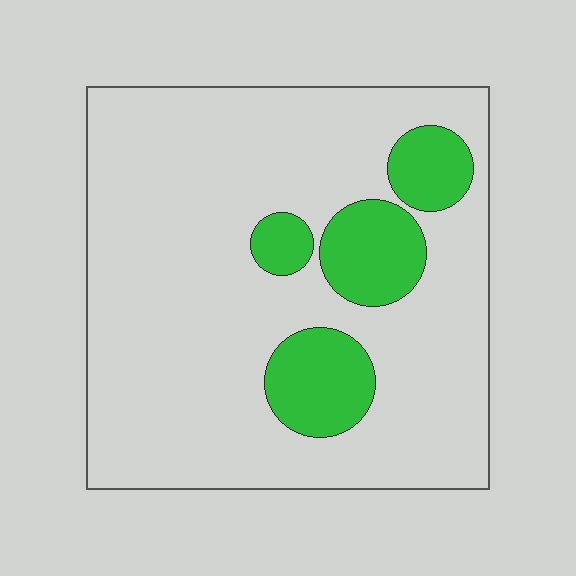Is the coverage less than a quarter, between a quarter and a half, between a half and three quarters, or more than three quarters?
Less than a quarter.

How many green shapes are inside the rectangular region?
4.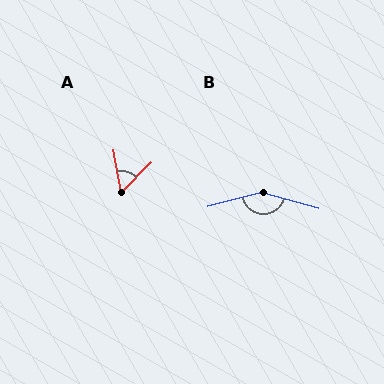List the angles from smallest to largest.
A (55°), B (150°).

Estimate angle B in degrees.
Approximately 150 degrees.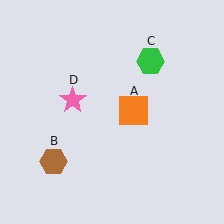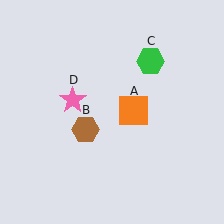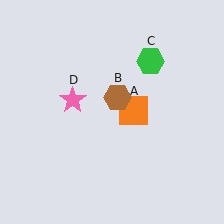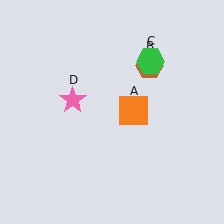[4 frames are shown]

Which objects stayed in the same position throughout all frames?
Orange square (object A) and green hexagon (object C) and pink star (object D) remained stationary.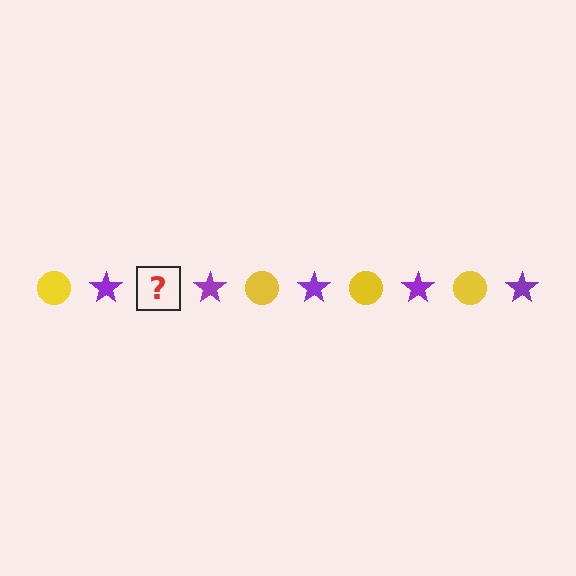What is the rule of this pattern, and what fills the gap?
The rule is that the pattern alternates between yellow circle and purple star. The gap should be filled with a yellow circle.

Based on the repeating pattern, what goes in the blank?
The blank should be a yellow circle.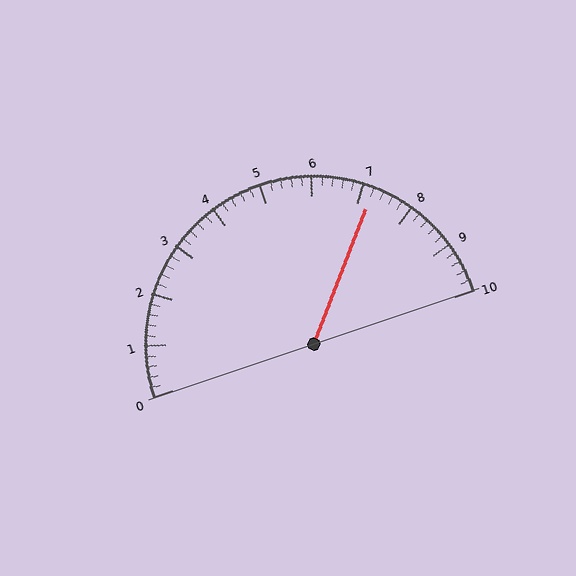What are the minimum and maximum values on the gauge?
The gauge ranges from 0 to 10.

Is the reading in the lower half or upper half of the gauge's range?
The reading is in the upper half of the range (0 to 10).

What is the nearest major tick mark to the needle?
The nearest major tick mark is 7.